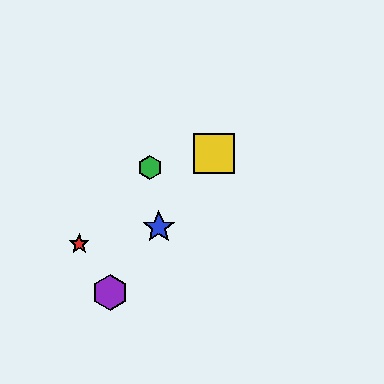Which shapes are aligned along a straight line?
The blue star, the yellow square, the purple hexagon are aligned along a straight line.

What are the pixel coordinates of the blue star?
The blue star is at (159, 227).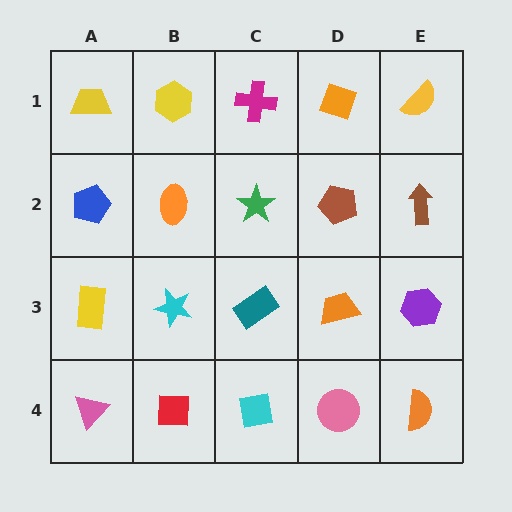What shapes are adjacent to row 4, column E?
A purple hexagon (row 3, column E), a pink circle (row 4, column D).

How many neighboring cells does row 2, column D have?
4.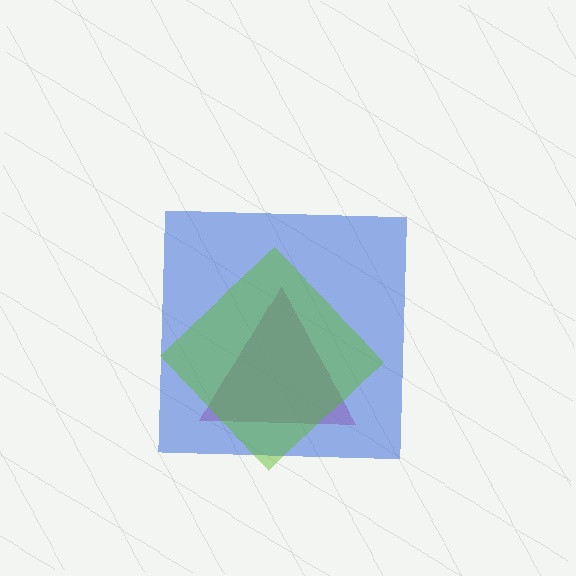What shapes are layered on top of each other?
The layered shapes are: a pink triangle, a blue square, a lime diamond.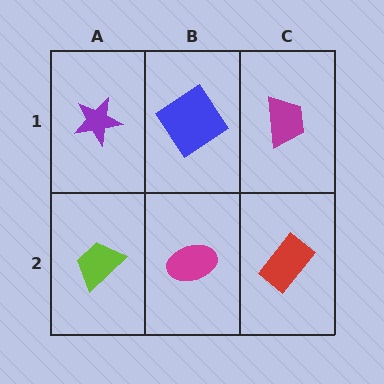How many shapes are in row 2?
3 shapes.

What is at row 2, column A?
A lime trapezoid.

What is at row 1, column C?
A magenta trapezoid.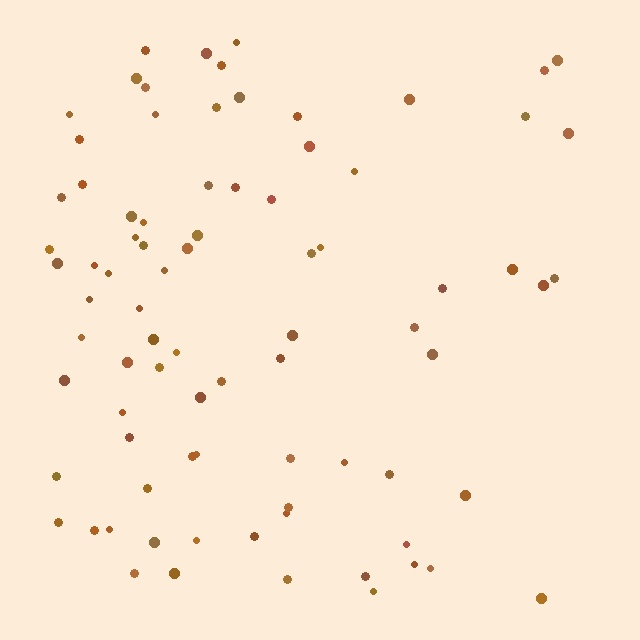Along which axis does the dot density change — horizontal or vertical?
Horizontal.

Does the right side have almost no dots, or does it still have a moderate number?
Still a moderate number, just noticeably fewer than the left.